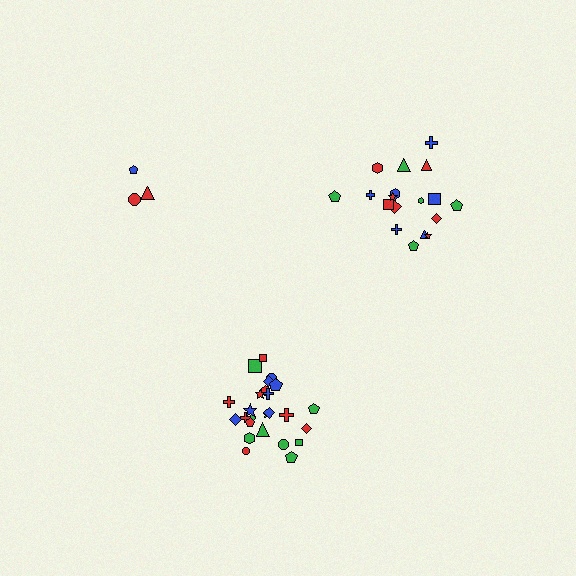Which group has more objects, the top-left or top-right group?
The top-right group.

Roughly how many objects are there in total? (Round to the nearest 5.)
Roughly 45 objects in total.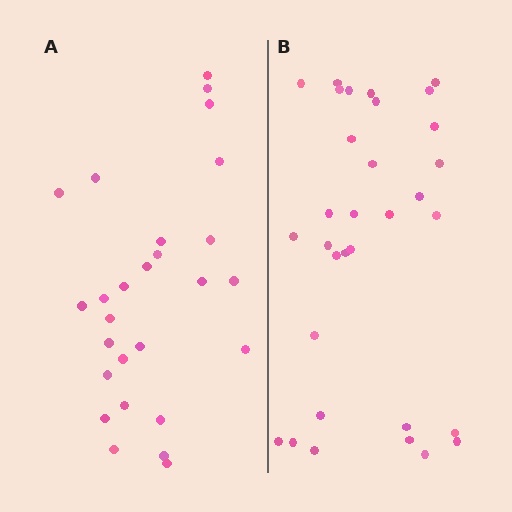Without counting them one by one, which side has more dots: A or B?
Region B (the right region) has more dots.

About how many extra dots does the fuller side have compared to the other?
Region B has about 5 more dots than region A.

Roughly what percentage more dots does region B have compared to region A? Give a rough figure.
About 20% more.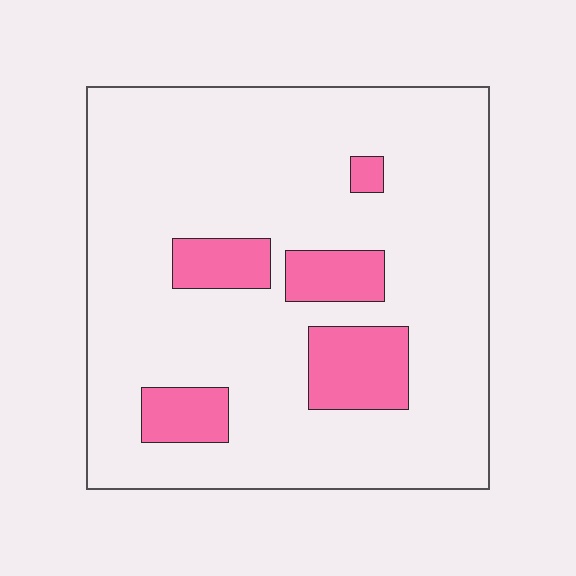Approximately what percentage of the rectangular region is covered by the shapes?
Approximately 15%.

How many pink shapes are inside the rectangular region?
5.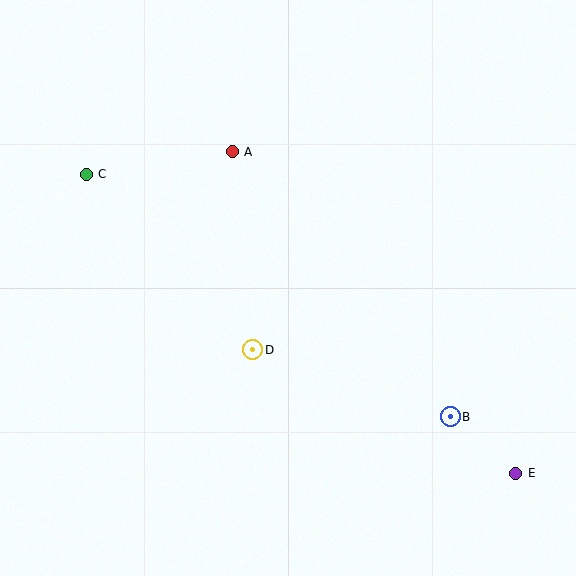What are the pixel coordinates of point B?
Point B is at (450, 417).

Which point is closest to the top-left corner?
Point C is closest to the top-left corner.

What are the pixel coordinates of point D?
Point D is at (253, 350).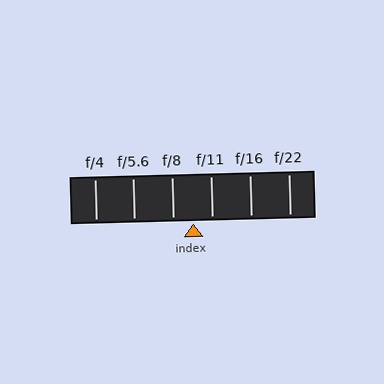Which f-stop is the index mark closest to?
The index mark is closest to f/11.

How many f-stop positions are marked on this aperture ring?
There are 6 f-stop positions marked.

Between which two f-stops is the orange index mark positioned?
The index mark is between f/8 and f/11.